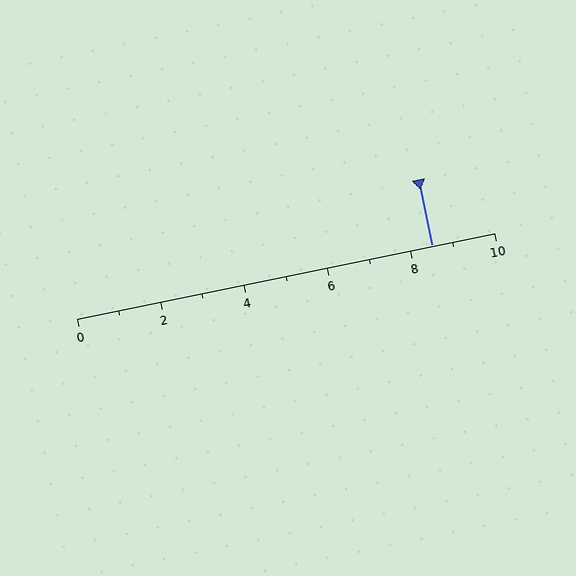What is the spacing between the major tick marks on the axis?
The major ticks are spaced 2 apart.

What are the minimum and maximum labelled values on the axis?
The axis runs from 0 to 10.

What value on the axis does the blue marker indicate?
The marker indicates approximately 8.5.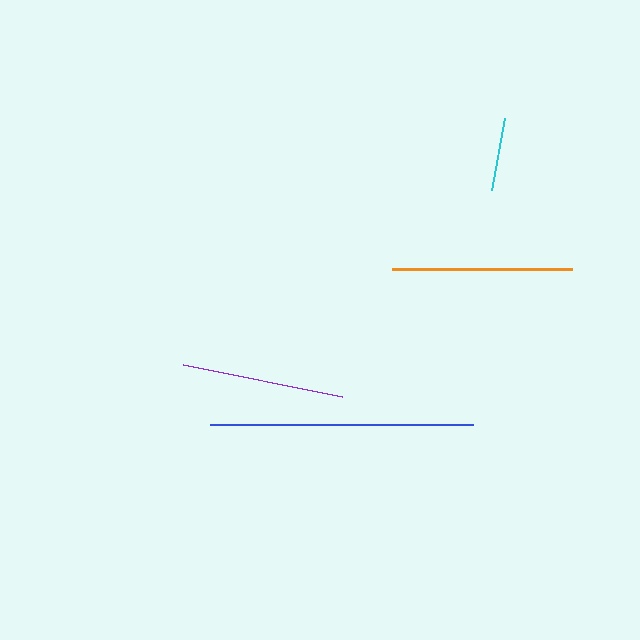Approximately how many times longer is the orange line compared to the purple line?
The orange line is approximately 1.1 times the length of the purple line.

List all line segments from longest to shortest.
From longest to shortest: blue, orange, purple, cyan.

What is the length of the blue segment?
The blue segment is approximately 263 pixels long.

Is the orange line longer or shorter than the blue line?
The blue line is longer than the orange line.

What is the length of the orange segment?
The orange segment is approximately 180 pixels long.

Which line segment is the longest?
The blue line is the longest at approximately 263 pixels.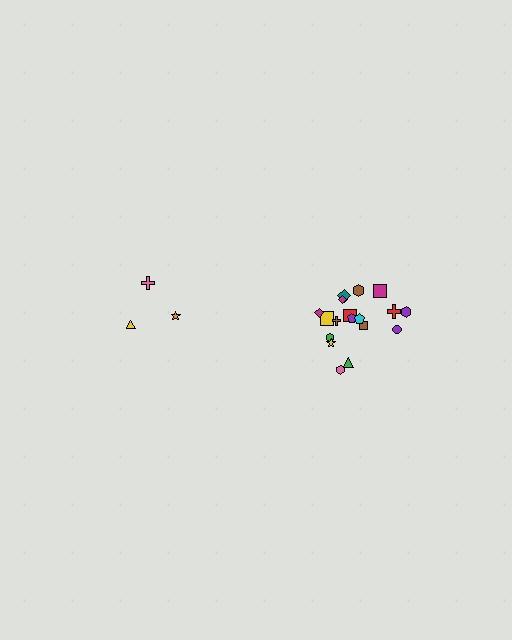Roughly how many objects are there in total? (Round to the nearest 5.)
Roughly 20 objects in total.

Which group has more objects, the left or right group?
The right group.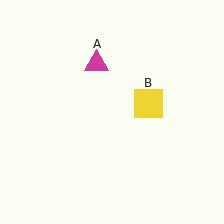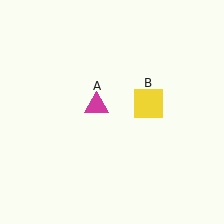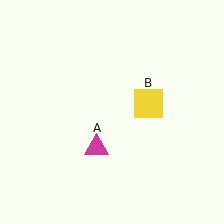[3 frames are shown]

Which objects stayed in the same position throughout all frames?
Yellow square (object B) remained stationary.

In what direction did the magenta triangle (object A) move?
The magenta triangle (object A) moved down.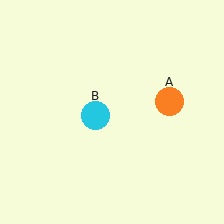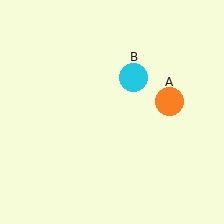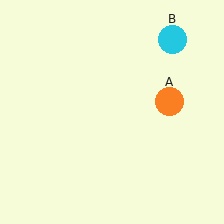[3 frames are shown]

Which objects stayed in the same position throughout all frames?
Orange circle (object A) remained stationary.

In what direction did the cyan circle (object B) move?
The cyan circle (object B) moved up and to the right.